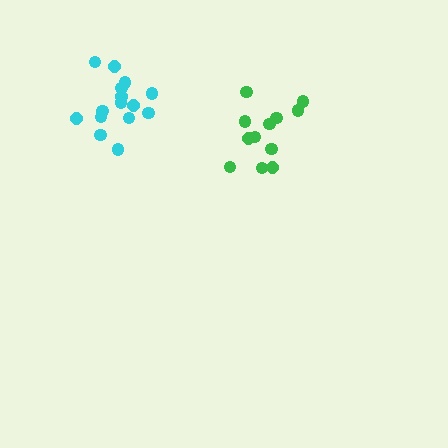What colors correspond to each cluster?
The clusters are colored: green, cyan.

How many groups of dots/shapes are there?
There are 2 groups.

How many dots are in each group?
Group 1: 12 dots, Group 2: 15 dots (27 total).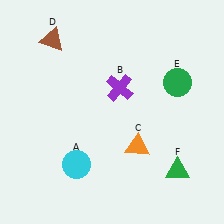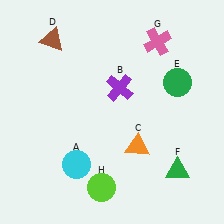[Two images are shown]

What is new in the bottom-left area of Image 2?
A lime circle (H) was added in the bottom-left area of Image 2.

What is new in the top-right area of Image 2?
A pink cross (G) was added in the top-right area of Image 2.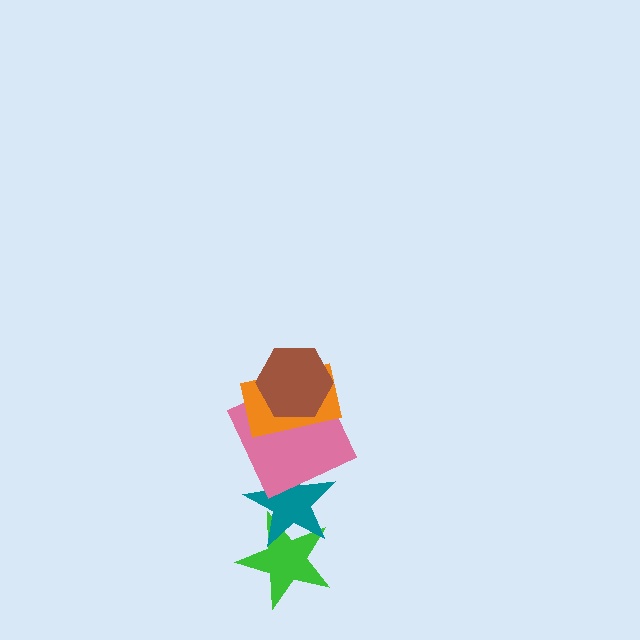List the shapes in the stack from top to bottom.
From top to bottom: the brown hexagon, the orange rectangle, the pink square, the teal star, the green star.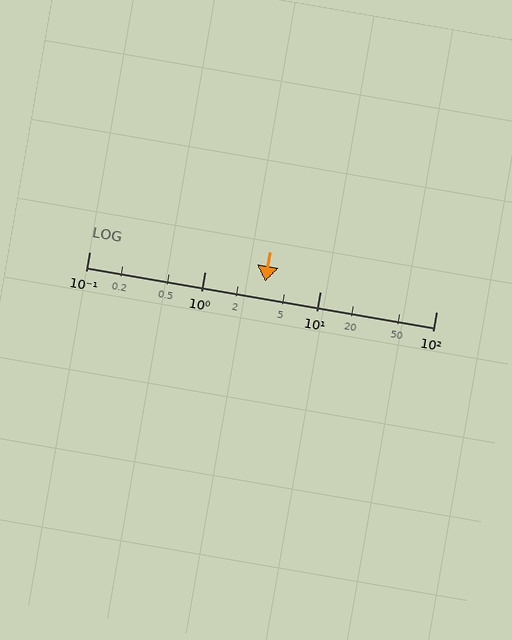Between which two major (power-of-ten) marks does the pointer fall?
The pointer is between 1 and 10.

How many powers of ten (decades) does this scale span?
The scale spans 3 decades, from 0.1 to 100.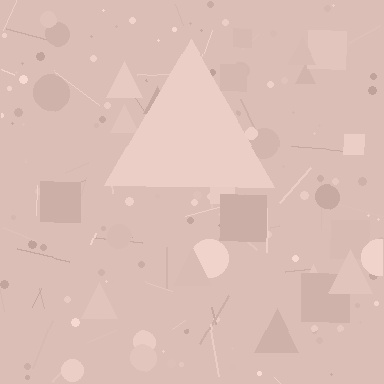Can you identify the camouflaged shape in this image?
The camouflaged shape is a triangle.